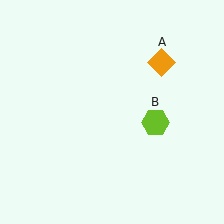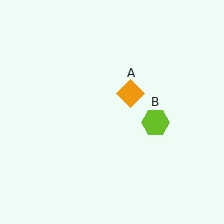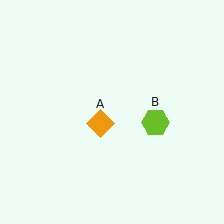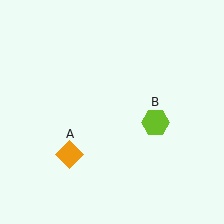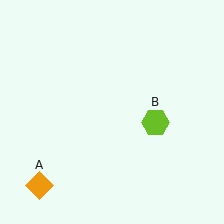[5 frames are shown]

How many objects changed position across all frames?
1 object changed position: orange diamond (object A).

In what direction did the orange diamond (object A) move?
The orange diamond (object A) moved down and to the left.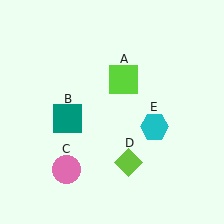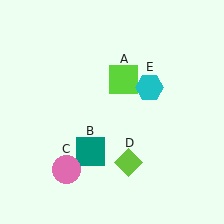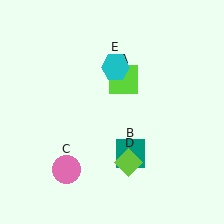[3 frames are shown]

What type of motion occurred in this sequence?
The teal square (object B), cyan hexagon (object E) rotated counterclockwise around the center of the scene.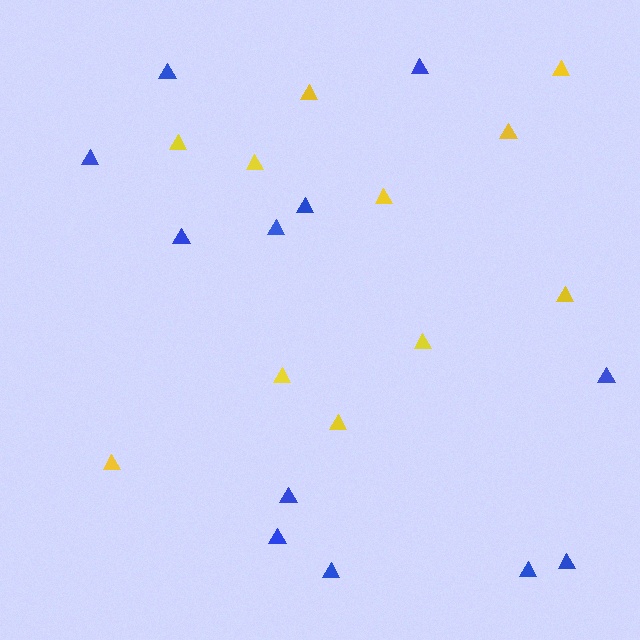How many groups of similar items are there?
There are 2 groups: one group of yellow triangles (11) and one group of blue triangles (12).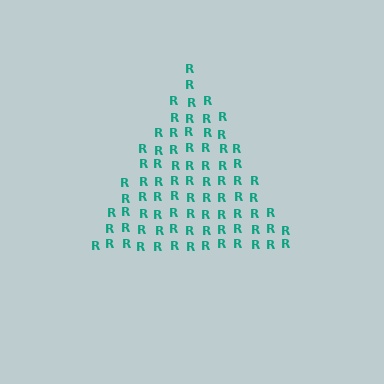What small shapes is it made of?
It is made of small letter R's.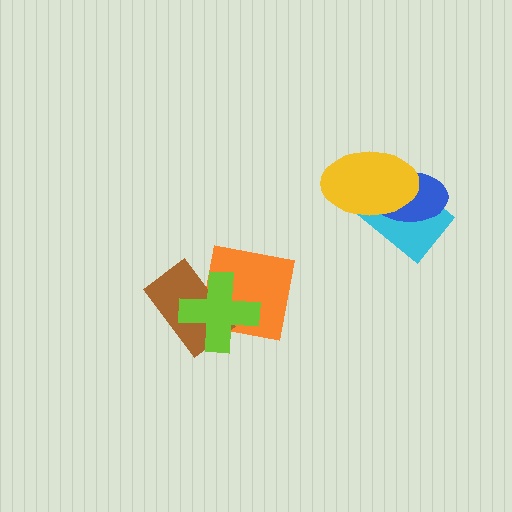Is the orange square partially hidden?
Yes, it is partially covered by another shape.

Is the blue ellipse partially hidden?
Yes, it is partially covered by another shape.